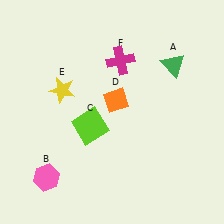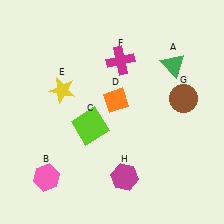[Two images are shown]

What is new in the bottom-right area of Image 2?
A magenta hexagon (H) was added in the bottom-right area of Image 2.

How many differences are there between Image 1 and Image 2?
There are 2 differences between the two images.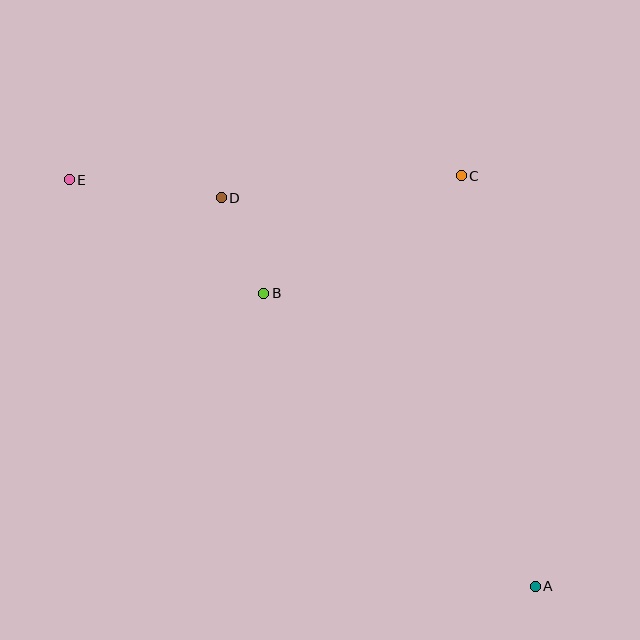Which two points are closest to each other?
Points B and D are closest to each other.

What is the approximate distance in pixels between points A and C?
The distance between A and C is approximately 417 pixels.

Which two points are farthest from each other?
Points A and E are farthest from each other.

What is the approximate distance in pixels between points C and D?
The distance between C and D is approximately 241 pixels.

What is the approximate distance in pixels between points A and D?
The distance between A and D is approximately 500 pixels.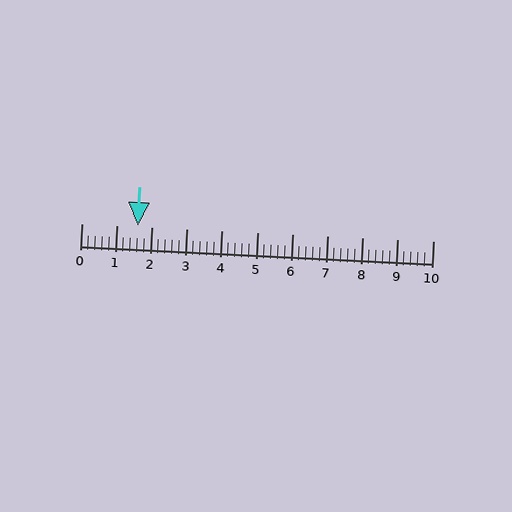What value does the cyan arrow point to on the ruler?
The cyan arrow points to approximately 1.6.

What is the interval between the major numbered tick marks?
The major tick marks are spaced 1 units apart.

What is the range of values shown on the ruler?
The ruler shows values from 0 to 10.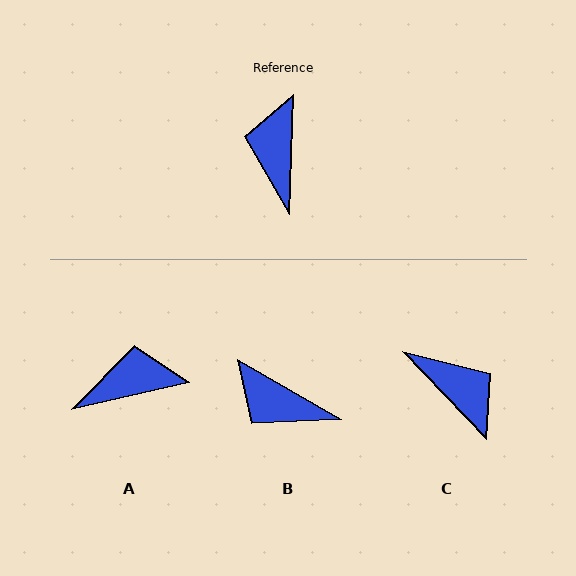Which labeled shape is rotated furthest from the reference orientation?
C, about 134 degrees away.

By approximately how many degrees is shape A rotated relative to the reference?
Approximately 75 degrees clockwise.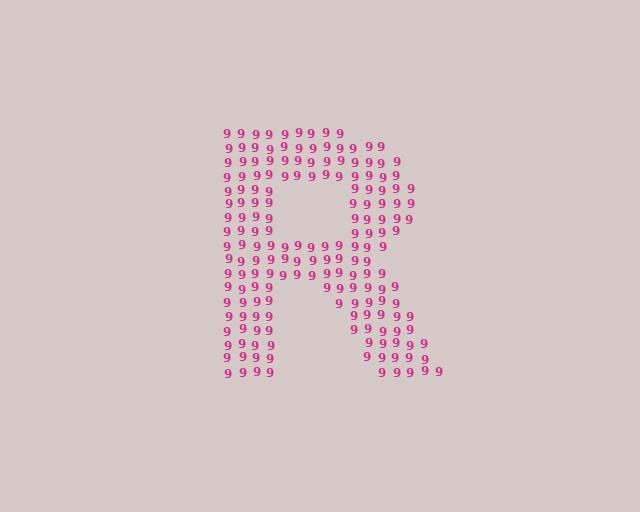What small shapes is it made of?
It is made of small digit 9's.